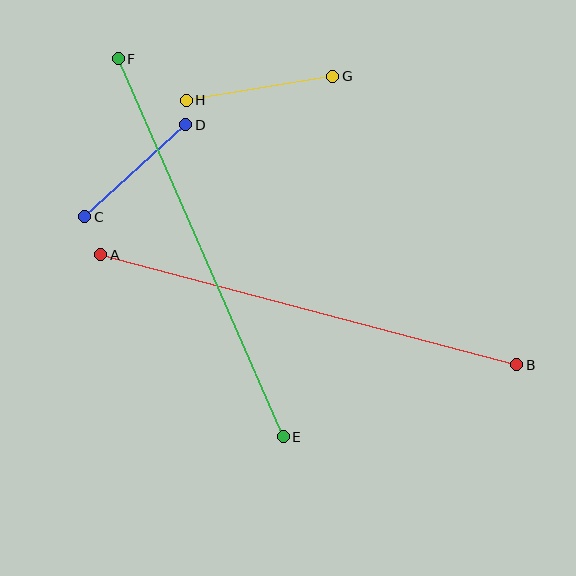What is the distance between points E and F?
The distance is approximately 413 pixels.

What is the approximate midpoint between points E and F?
The midpoint is at approximately (201, 248) pixels.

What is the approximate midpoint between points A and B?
The midpoint is at approximately (309, 310) pixels.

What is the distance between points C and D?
The distance is approximately 137 pixels.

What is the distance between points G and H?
The distance is approximately 149 pixels.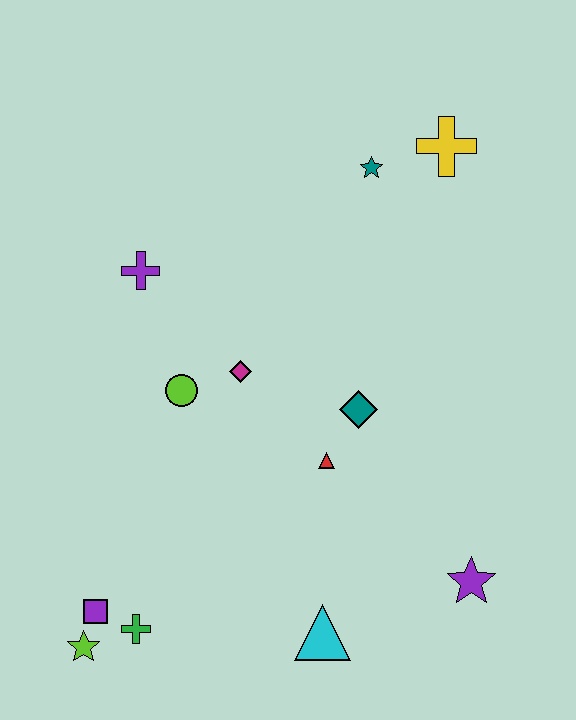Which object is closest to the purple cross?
The lime circle is closest to the purple cross.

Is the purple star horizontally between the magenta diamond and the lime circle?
No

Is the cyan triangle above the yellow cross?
No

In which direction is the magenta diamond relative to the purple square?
The magenta diamond is above the purple square.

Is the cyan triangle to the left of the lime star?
No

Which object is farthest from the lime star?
The yellow cross is farthest from the lime star.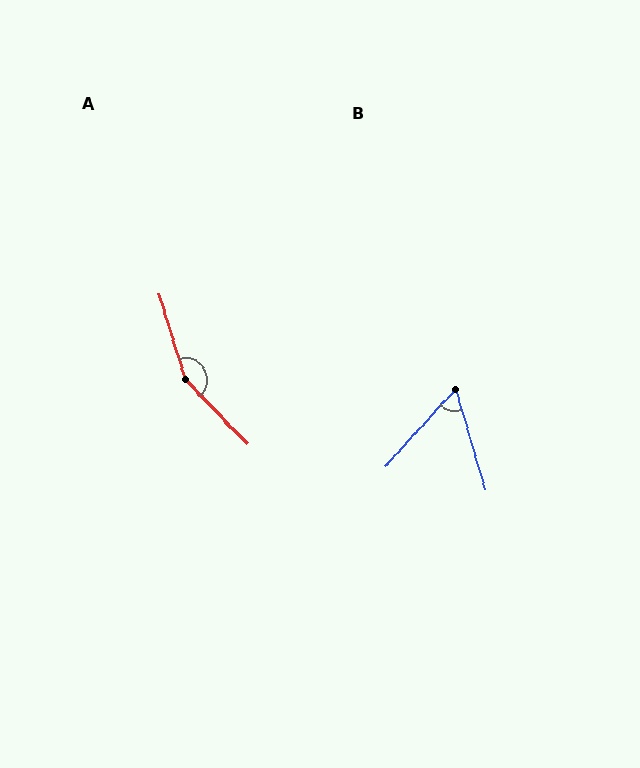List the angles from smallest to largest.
B (59°), A (153°).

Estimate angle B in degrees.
Approximately 59 degrees.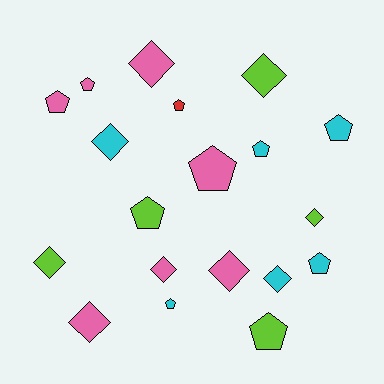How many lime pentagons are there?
There are 2 lime pentagons.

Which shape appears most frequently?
Pentagon, with 10 objects.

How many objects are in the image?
There are 19 objects.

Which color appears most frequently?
Pink, with 7 objects.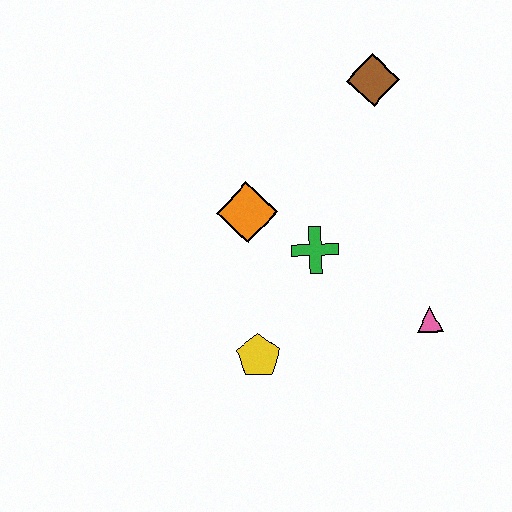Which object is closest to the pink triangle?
The green cross is closest to the pink triangle.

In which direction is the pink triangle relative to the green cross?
The pink triangle is to the right of the green cross.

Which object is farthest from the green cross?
The brown diamond is farthest from the green cross.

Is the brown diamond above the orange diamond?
Yes